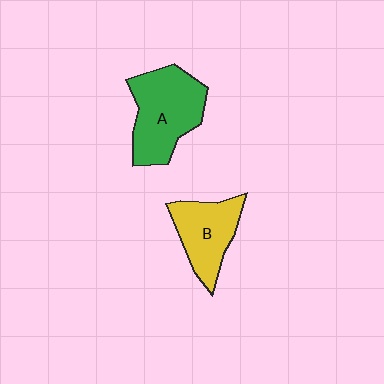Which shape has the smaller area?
Shape B (yellow).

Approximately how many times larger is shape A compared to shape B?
Approximately 1.4 times.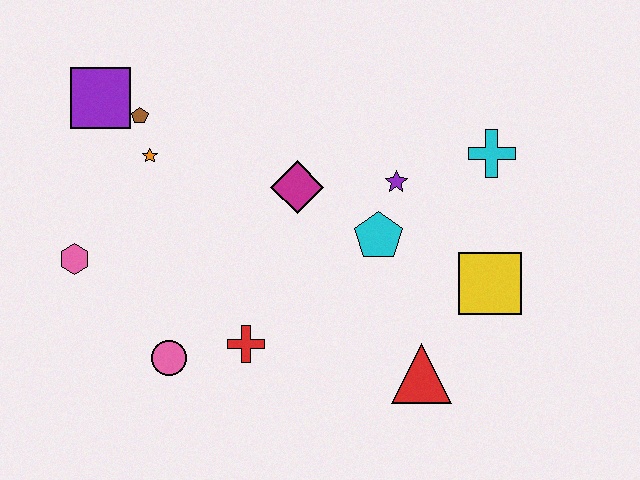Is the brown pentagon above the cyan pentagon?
Yes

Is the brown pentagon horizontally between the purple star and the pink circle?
No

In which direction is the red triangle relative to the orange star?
The red triangle is to the right of the orange star.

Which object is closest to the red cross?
The pink circle is closest to the red cross.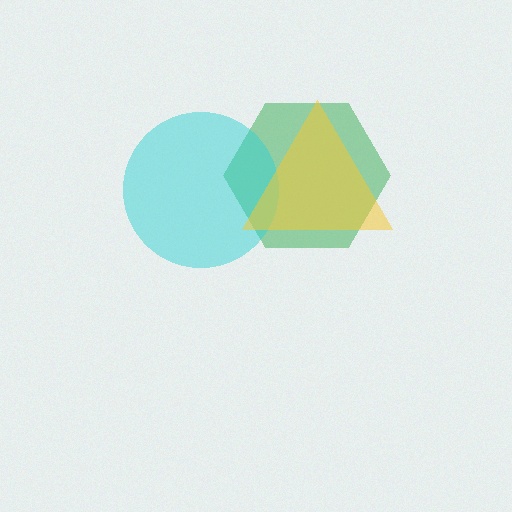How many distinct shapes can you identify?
There are 3 distinct shapes: a green hexagon, a cyan circle, a yellow triangle.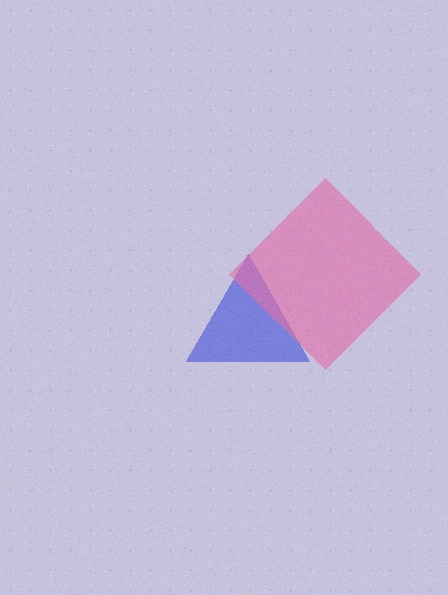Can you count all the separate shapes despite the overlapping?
Yes, there are 2 separate shapes.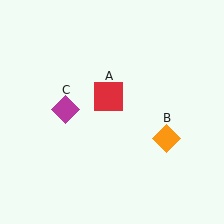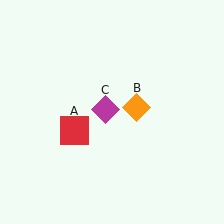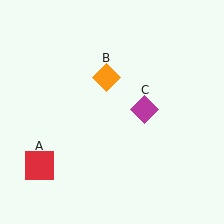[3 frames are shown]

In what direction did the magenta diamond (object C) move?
The magenta diamond (object C) moved right.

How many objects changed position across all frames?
3 objects changed position: red square (object A), orange diamond (object B), magenta diamond (object C).